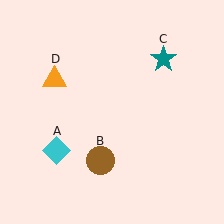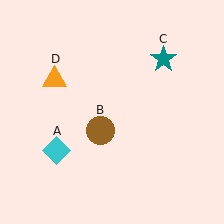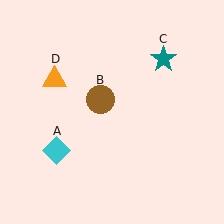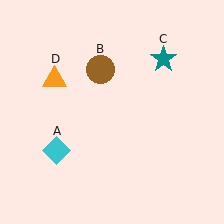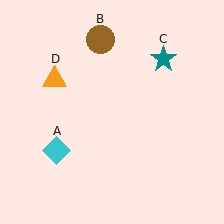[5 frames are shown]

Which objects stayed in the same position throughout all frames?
Cyan diamond (object A) and teal star (object C) and orange triangle (object D) remained stationary.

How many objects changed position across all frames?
1 object changed position: brown circle (object B).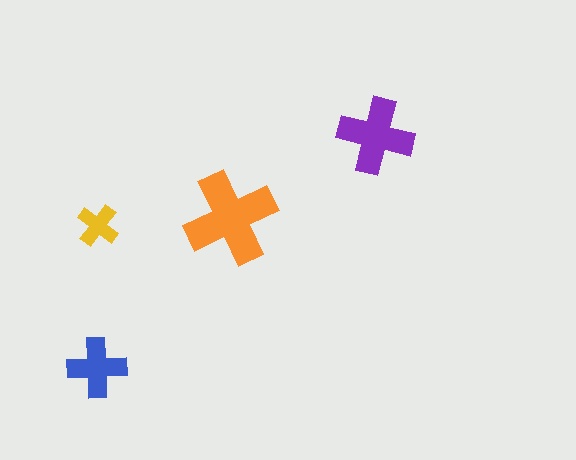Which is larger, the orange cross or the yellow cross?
The orange one.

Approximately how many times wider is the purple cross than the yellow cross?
About 2 times wider.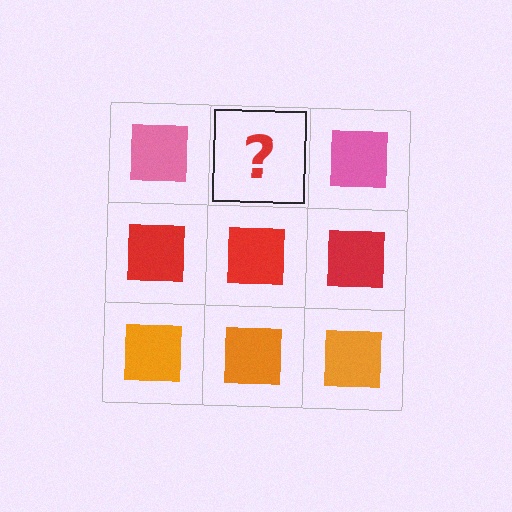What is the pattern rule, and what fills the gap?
The rule is that each row has a consistent color. The gap should be filled with a pink square.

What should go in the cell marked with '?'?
The missing cell should contain a pink square.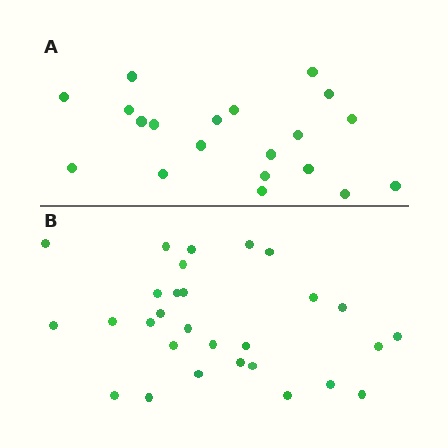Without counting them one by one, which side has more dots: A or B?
Region B (the bottom region) has more dots.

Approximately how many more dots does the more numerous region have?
Region B has roughly 8 or so more dots than region A.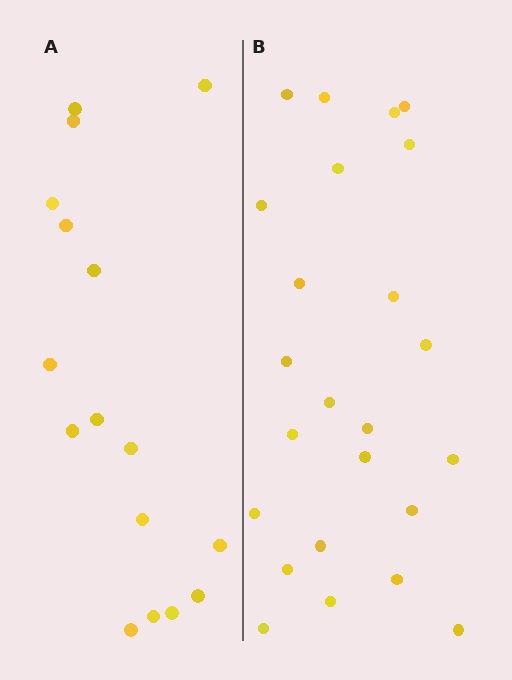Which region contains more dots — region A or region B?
Region B (the right region) has more dots.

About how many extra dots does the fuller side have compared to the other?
Region B has roughly 8 or so more dots than region A.